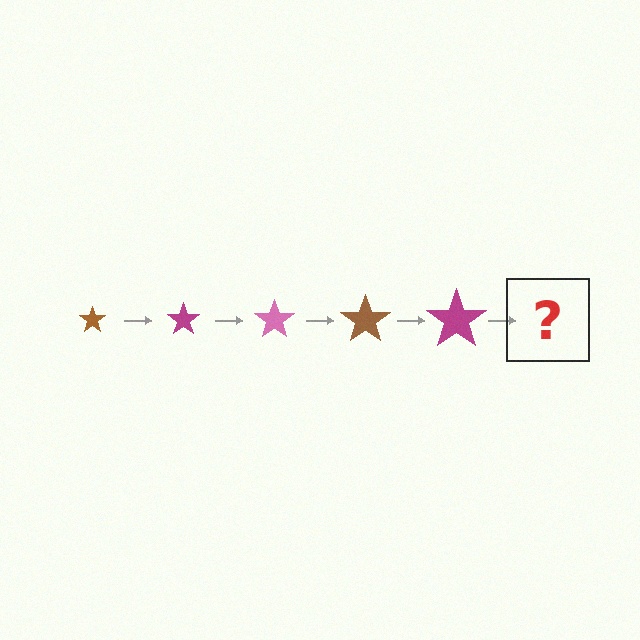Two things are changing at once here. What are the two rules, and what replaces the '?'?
The two rules are that the star grows larger each step and the color cycles through brown, magenta, and pink. The '?' should be a pink star, larger than the previous one.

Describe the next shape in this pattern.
It should be a pink star, larger than the previous one.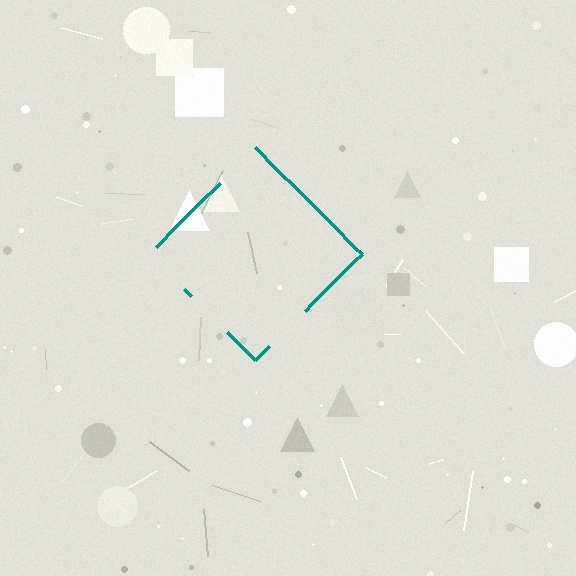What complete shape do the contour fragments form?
The contour fragments form a diamond.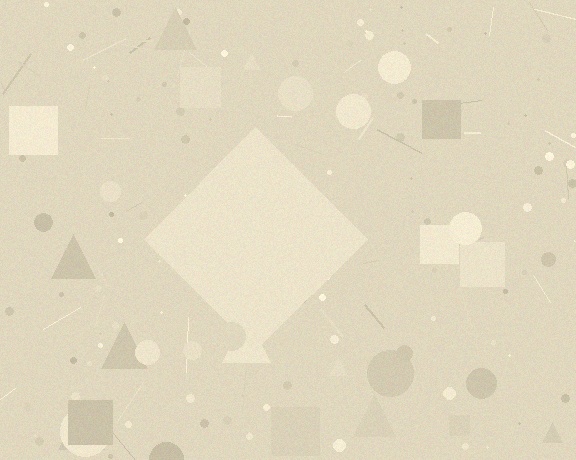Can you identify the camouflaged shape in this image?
The camouflaged shape is a diamond.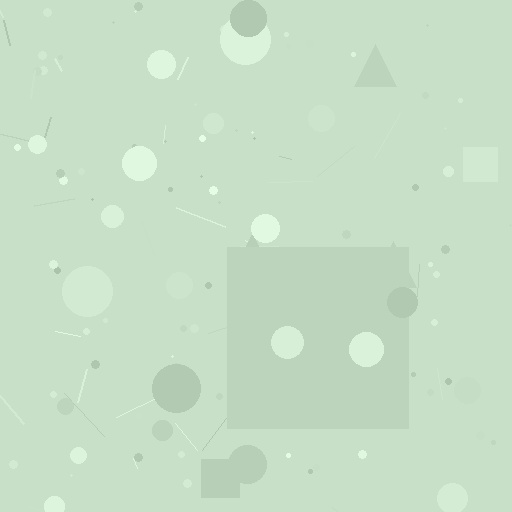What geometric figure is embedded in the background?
A square is embedded in the background.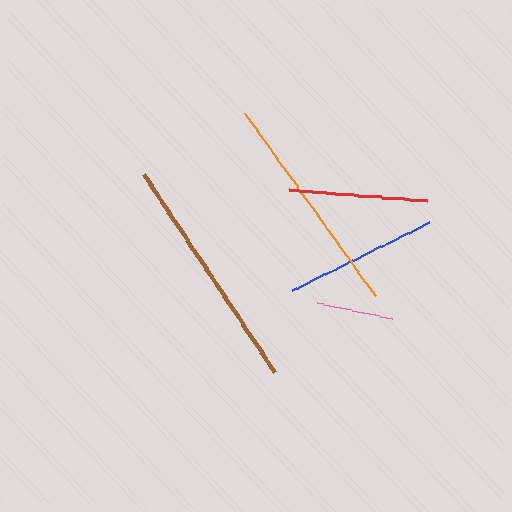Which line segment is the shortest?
The pink line is the shortest at approximately 76 pixels.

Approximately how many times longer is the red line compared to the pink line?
The red line is approximately 1.8 times the length of the pink line.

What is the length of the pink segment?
The pink segment is approximately 76 pixels long.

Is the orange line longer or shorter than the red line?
The orange line is longer than the red line.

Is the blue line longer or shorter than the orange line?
The orange line is longer than the blue line.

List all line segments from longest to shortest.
From longest to shortest: brown, orange, blue, red, pink.